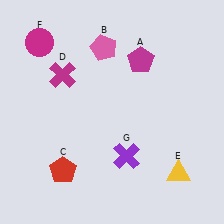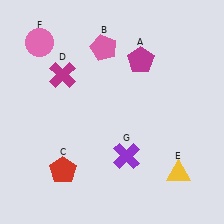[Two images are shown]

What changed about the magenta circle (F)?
In Image 1, F is magenta. In Image 2, it changed to pink.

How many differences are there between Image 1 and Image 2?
There is 1 difference between the two images.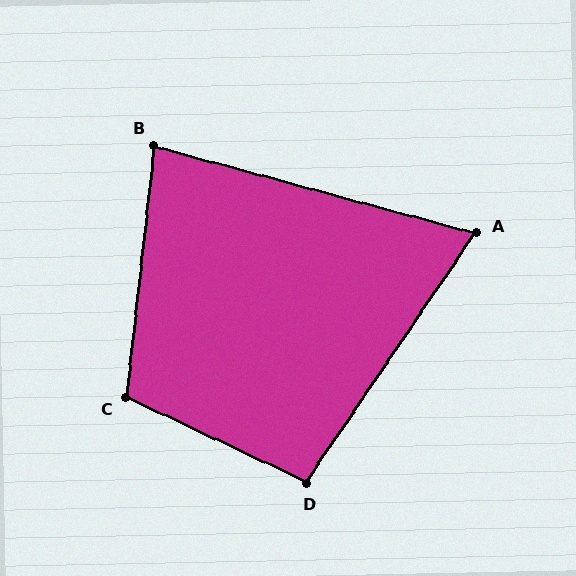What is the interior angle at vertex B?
Approximately 81 degrees (acute).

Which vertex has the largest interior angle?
C, at approximately 109 degrees.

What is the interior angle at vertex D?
Approximately 99 degrees (obtuse).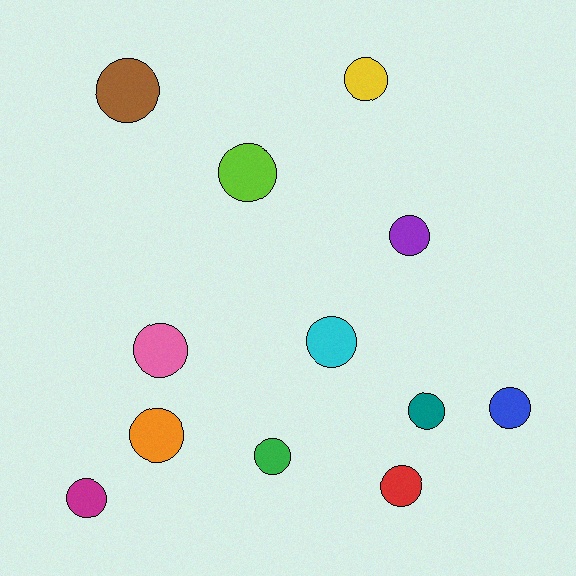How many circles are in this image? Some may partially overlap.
There are 12 circles.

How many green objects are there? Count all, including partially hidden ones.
There is 1 green object.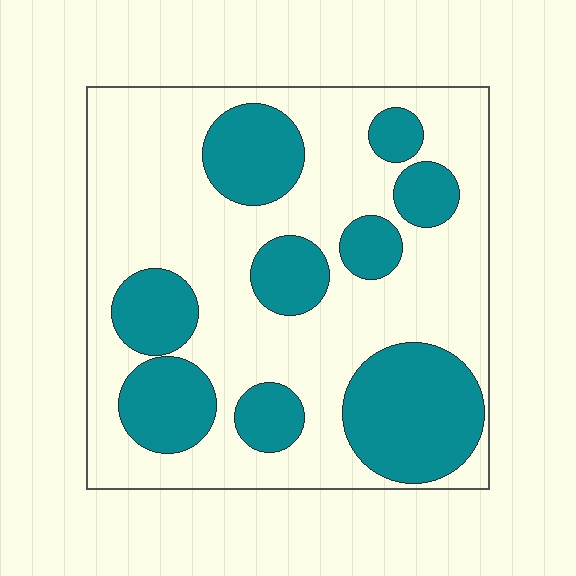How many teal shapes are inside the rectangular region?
9.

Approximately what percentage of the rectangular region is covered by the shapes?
Approximately 35%.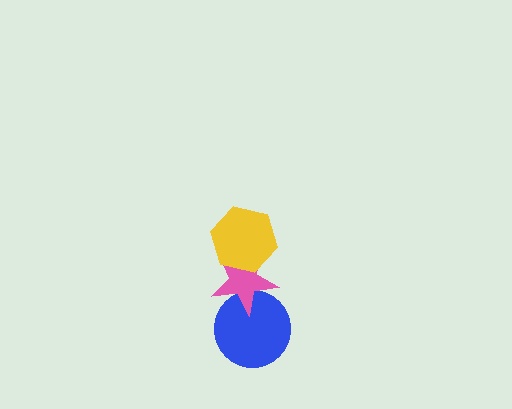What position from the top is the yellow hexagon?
The yellow hexagon is 1st from the top.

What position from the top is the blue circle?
The blue circle is 3rd from the top.